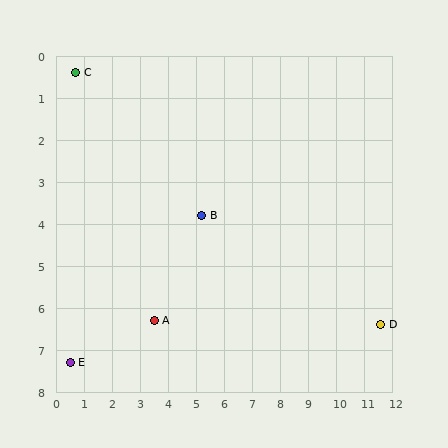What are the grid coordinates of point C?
Point C is at approximately (0.7, 0.4).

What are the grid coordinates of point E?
Point E is at approximately (0.5, 7.3).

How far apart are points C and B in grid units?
Points C and B are about 5.6 grid units apart.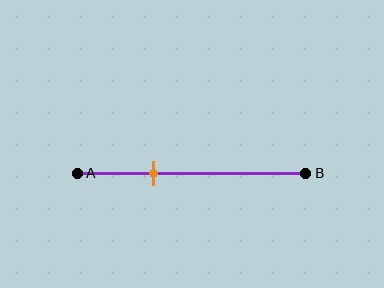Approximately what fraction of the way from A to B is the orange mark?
The orange mark is approximately 35% of the way from A to B.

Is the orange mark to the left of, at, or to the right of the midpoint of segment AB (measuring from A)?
The orange mark is to the left of the midpoint of segment AB.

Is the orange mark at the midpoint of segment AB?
No, the mark is at about 35% from A, not at the 50% midpoint.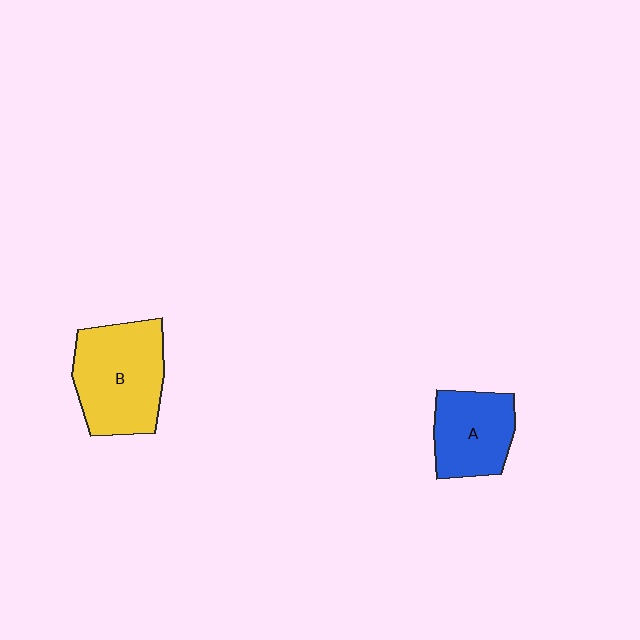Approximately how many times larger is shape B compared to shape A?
Approximately 1.4 times.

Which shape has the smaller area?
Shape A (blue).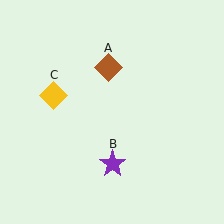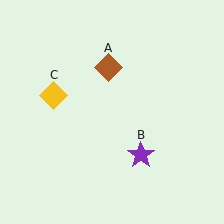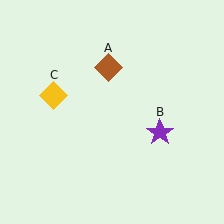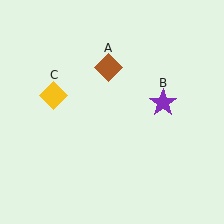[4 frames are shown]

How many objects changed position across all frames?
1 object changed position: purple star (object B).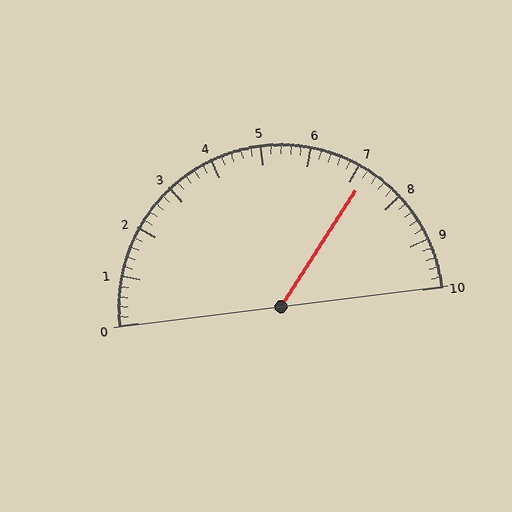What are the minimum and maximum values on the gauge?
The gauge ranges from 0 to 10.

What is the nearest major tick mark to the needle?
The nearest major tick mark is 7.